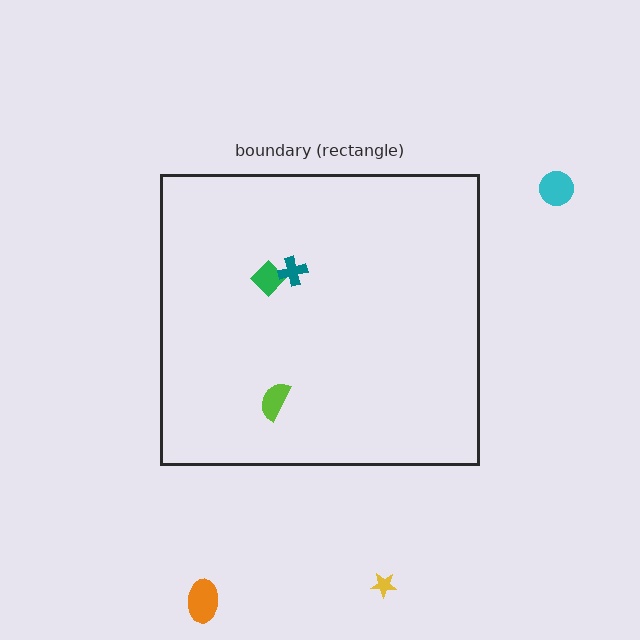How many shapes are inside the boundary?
3 inside, 3 outside.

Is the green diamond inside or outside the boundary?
Inside.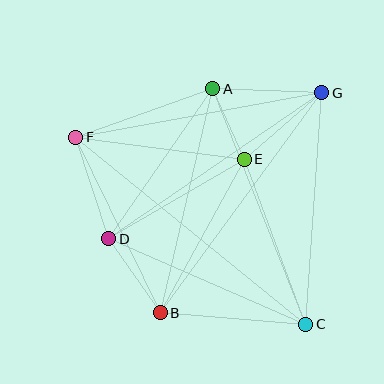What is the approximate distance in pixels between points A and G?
The distance between A and G is approximately 109 pixels.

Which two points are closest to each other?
Points A and E are closest to each other.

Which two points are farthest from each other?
Points C and F are farthest from each other.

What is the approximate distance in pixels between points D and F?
The distance between D and F is approximately 107 pixels.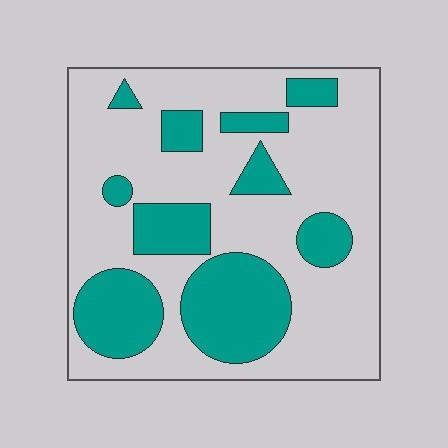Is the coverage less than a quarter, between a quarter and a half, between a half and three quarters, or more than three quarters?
Between a quarter and a half.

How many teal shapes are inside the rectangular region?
10.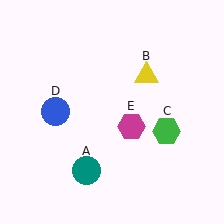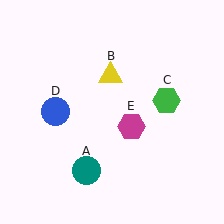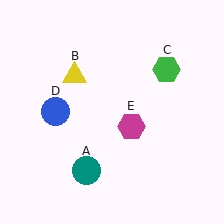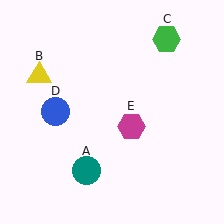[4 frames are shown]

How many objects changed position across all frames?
2 objects changed position: yellow triangle (object B), green hexagon (object C).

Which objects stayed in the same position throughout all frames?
Teal circle (object A) and blue circle (object D) and magenta hexagon (object E) remained stationary.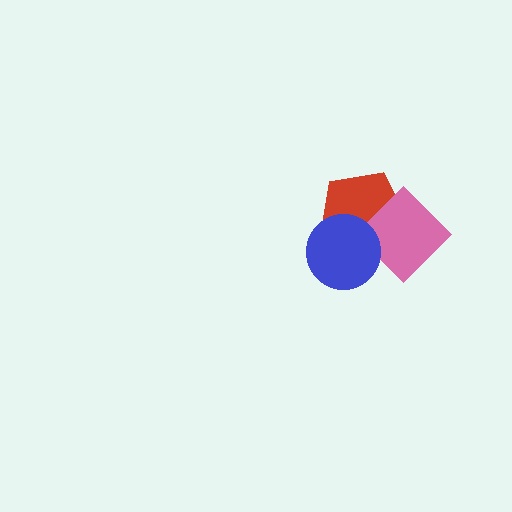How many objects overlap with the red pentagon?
2 objects overlap with the red pentagon.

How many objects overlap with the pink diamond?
2 objects overlap with the pink diamond.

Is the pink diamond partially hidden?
Yes, it is partially covered by another shape.